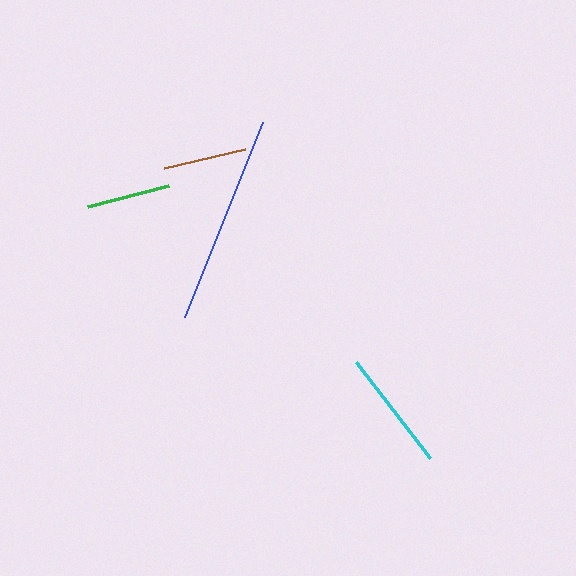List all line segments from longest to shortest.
From longest to shortest: blue, cyan, green, brown.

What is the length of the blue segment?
The blue segment is approximately 210 pixels long.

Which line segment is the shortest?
The brown line is the shortest at approximately 83 pixels.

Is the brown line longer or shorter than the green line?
The green line is longer than the brown line.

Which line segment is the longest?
The blue line is the longest at approximately 210 pixels.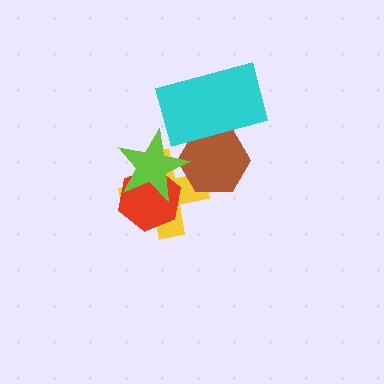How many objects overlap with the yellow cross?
3 objects overlap with the yellow cross.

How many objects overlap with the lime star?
3 objects overlap with the lime star.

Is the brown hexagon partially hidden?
Yes, it is partially covered by another shape.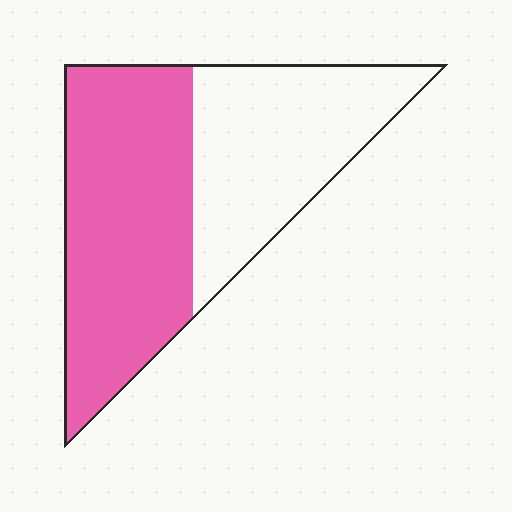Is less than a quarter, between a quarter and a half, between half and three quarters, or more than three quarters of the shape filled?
Between half and three quarters.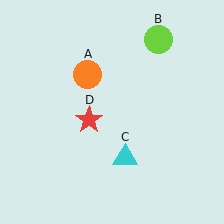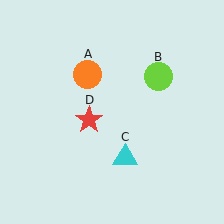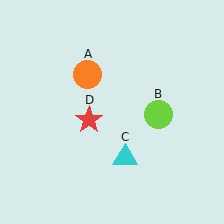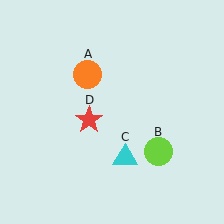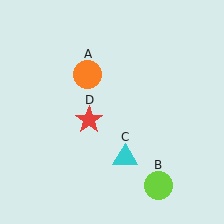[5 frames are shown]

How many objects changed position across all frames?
1 object changed position: lime circle (object B).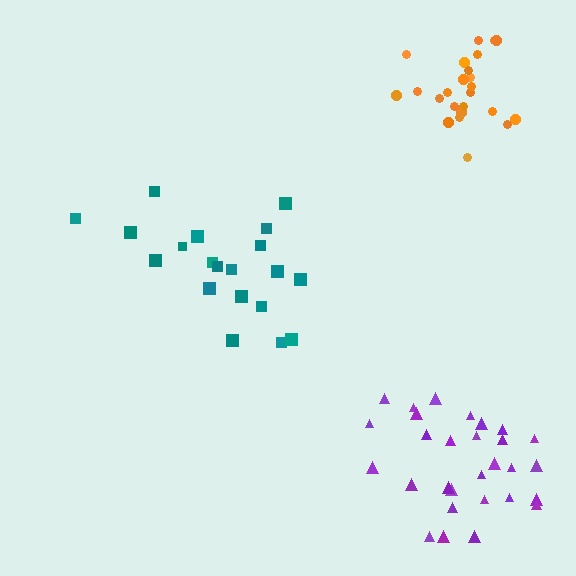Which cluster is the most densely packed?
Orange.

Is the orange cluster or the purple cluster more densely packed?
Orange.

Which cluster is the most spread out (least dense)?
Teal.